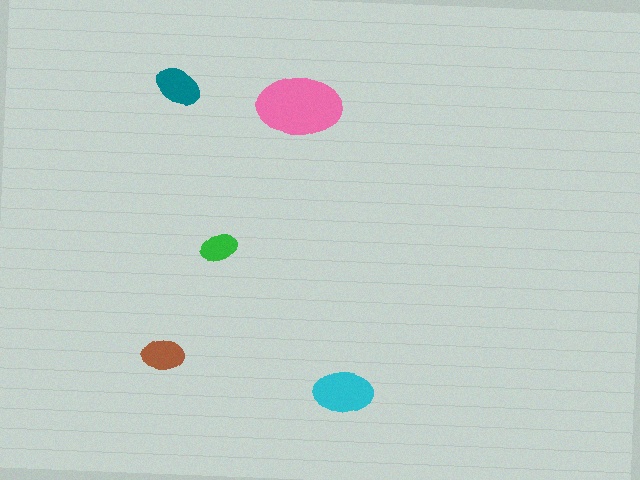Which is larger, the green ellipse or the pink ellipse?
The pink one.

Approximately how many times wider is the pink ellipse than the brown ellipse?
About 2 times wider.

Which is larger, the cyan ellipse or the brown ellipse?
The cyan one.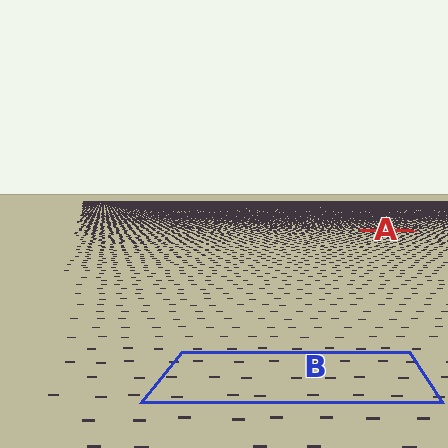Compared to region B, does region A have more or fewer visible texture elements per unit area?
Region A has more texture elements per unit area — they are packed more densely because it is farther away.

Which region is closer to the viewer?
Region B is closer. The texture elements there are larger and more spread out.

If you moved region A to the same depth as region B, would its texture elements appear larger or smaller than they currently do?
They would appear larger. At a closer depth, the same texture elements are projected at a bigger on-screen size.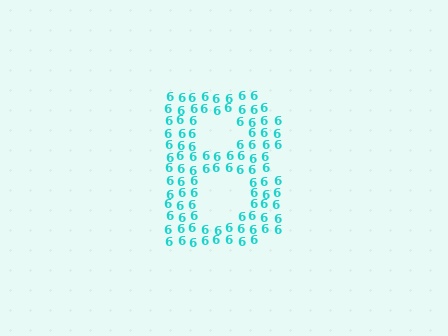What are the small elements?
The small elements are digit 6's.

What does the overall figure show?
The overall figure shows the letter B.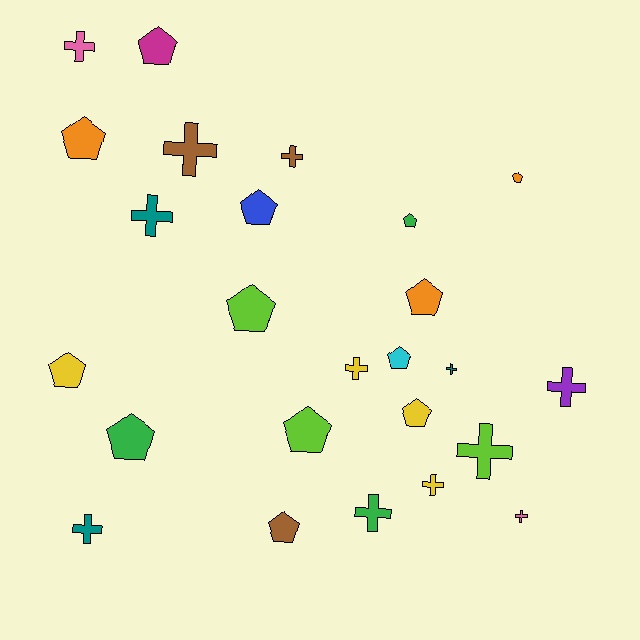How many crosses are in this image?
There are 12 crosses.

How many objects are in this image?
There are 25 objects.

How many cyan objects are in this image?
There is 1 cyan object.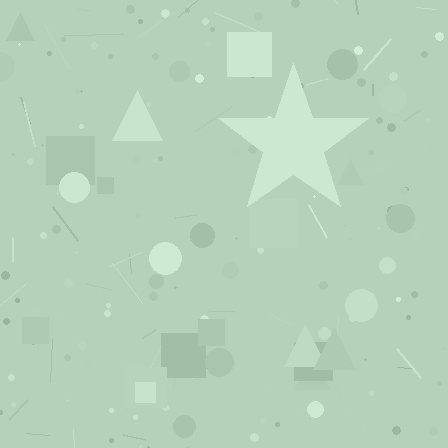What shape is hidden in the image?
A star is hidden in the image.